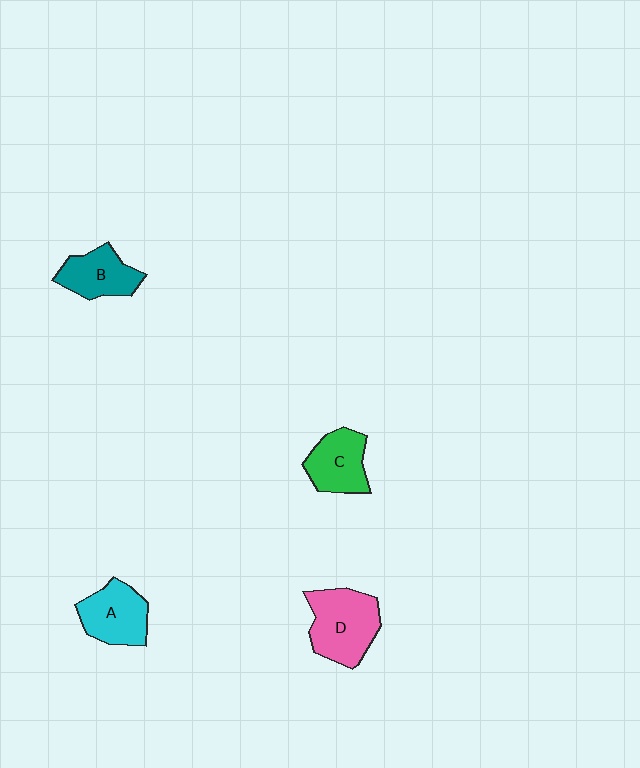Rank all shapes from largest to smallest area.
From largest to smallest: D (pink), A (cyan), C (green), B (teal).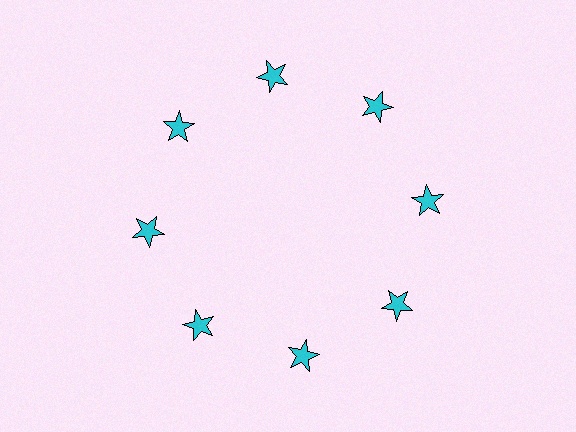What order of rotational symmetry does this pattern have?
This pattern has 8-fold rotational symmetry.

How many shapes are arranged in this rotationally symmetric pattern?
There are 8 shapes, arranged in 8 groups of 1.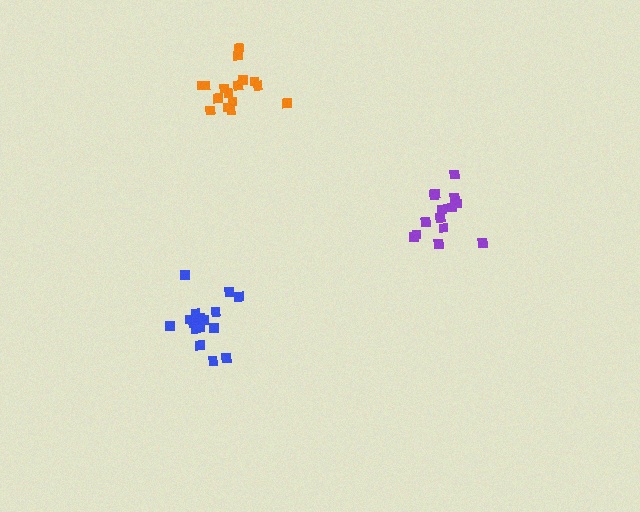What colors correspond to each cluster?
The clusters are colored: purple, orange, blue.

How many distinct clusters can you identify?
There are 3 distinct clusters.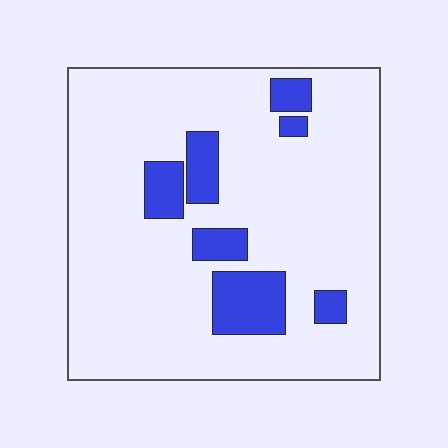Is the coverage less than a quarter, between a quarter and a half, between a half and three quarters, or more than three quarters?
Less than a quarter.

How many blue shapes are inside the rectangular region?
7.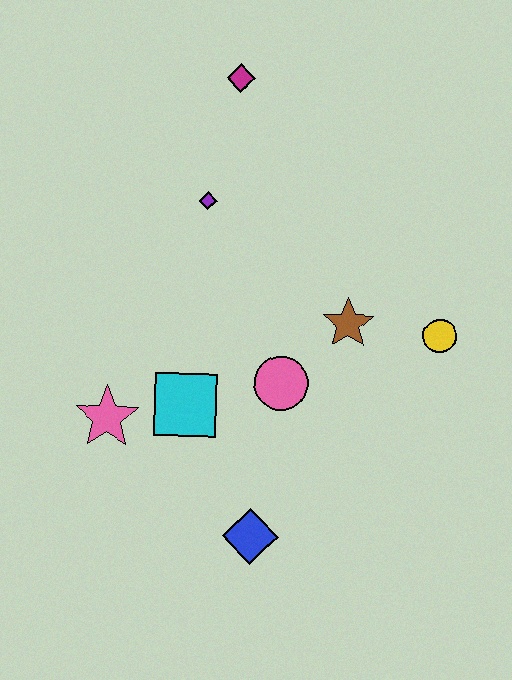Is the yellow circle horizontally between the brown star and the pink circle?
No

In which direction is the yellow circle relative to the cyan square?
The yellow circle is to the right of the cyan square.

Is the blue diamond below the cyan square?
Yes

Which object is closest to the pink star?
The cyan square is closest to the pink star.